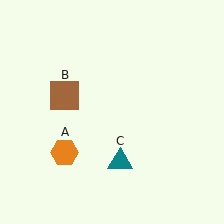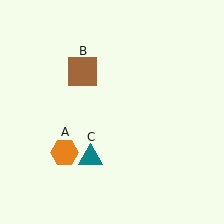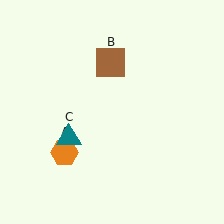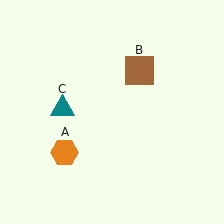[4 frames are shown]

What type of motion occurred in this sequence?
The brown square (object B), teal triangle (object C) rotated clockwise around the center of the scene.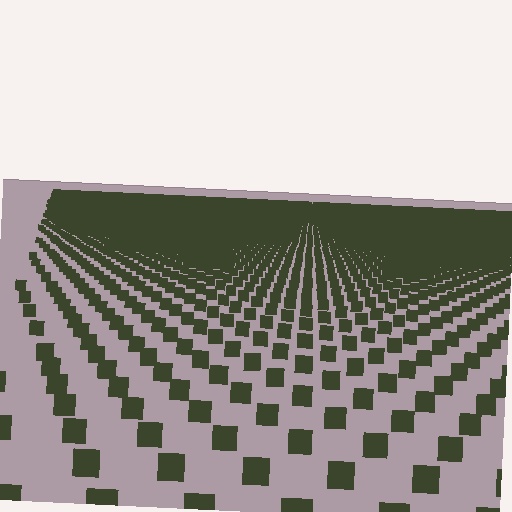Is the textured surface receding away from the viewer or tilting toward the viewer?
The surface is receding away from the viewer. Texture elements get smaller and denser toward the top.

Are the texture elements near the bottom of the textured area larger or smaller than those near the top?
Larger. Near the bottom, elements are closer to the viewer and appear at a bigger on-screen size.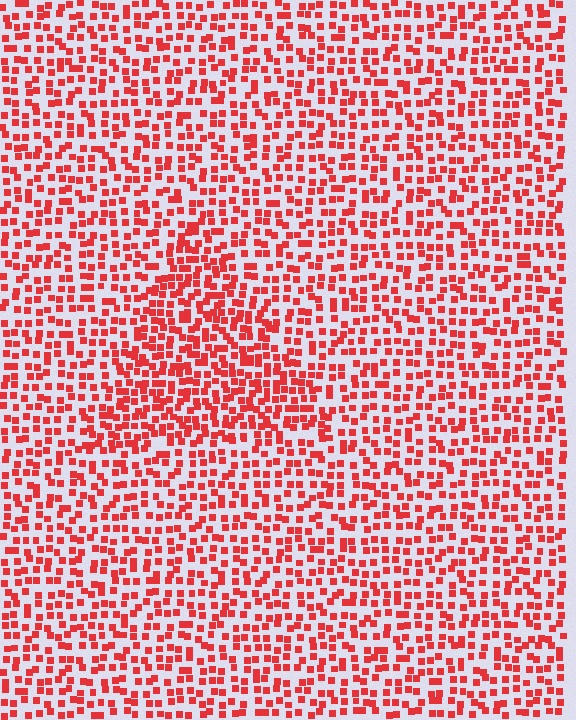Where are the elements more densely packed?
The elements are more densely packed inside the triangle boundary.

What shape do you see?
I see a triangle.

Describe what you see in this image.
The image contains small red elements arranged at two different densities. A triangle-shaped region is visible where the elements are more densely packed than the surrounding area.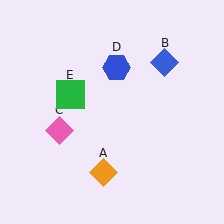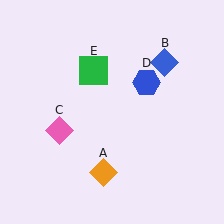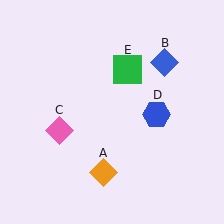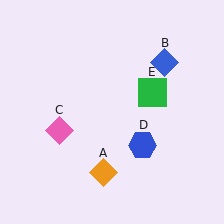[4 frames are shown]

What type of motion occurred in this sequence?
The blue hexagon (object D), green square (object E) rotated clockwise around the center of the scene.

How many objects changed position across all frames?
2 objects changed position: blue hexagon (object D), green square (object E).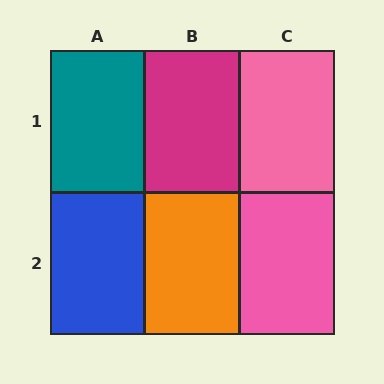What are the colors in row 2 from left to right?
Blue, orange, pink.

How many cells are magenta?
1 cell is magenta.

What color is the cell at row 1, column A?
Teal.